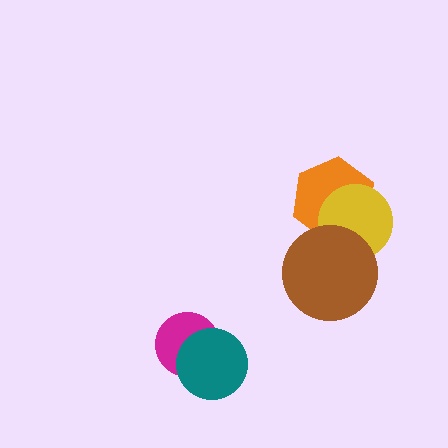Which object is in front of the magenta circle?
The teal circle is in front of the magenta circle.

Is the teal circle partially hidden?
No, no other shape covers it.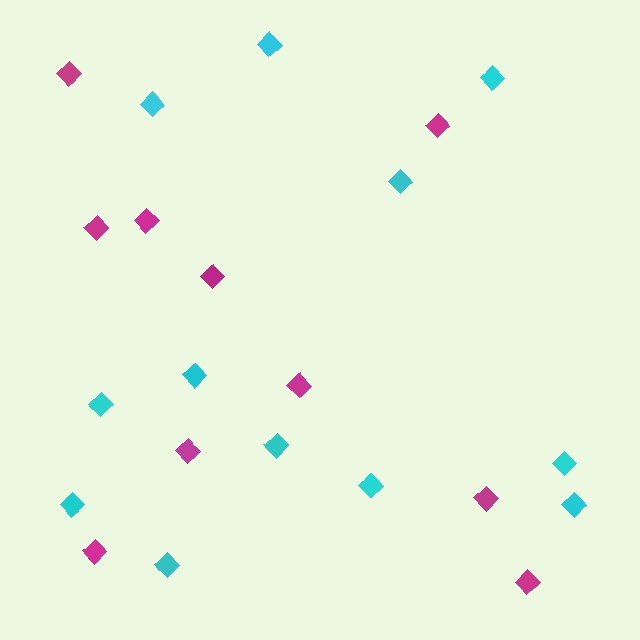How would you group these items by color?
There are 2 groups: one group of magenta diamonds (10) and one group of cyan diamonds (12).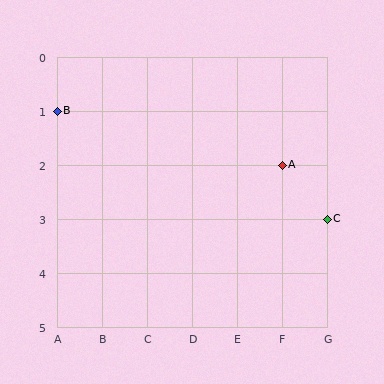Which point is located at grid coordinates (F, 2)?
Point A is at (F, 2).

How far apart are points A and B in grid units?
Points A and B are 5 columns and 1 row apart (about 5.1 grid units diagonally).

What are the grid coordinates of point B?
Point B is at grid coordinates (A, 1).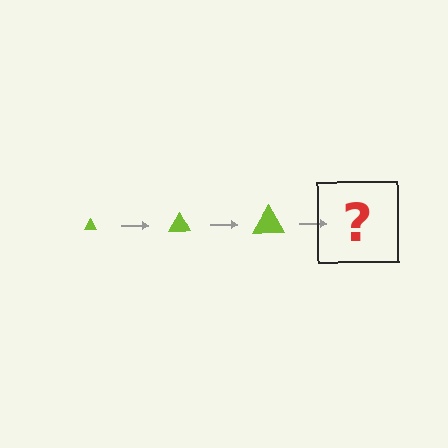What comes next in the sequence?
The next element should be a lime triangle, larger than the previous one.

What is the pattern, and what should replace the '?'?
The pattern is that the triangle gets progressively larger each step. The '?' should be a lime triangle, larger than the previous one.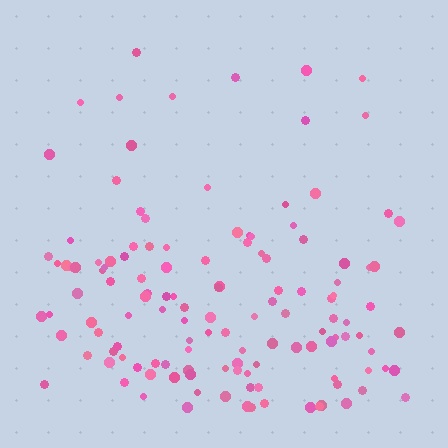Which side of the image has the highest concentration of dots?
The bottom.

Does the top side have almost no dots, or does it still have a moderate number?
Still a moderate number, just noticeably fewer than the bottom.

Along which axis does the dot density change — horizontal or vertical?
Vertical.